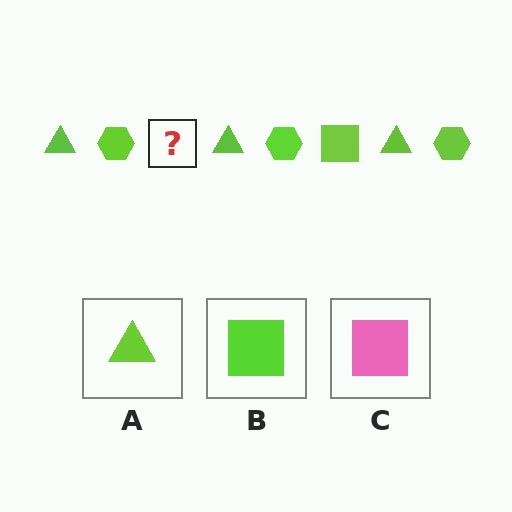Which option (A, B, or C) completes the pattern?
B.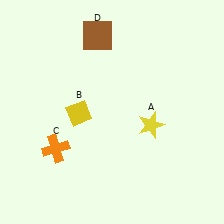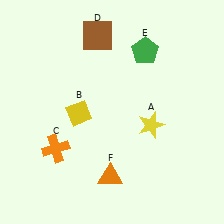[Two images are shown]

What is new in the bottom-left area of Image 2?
An orange triangle (F) was added in the bottom-left area of Image 2.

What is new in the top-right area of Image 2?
A green pentagon (E) was added in the top-right area of Image 2.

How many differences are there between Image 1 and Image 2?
There are 2 differences between the two images.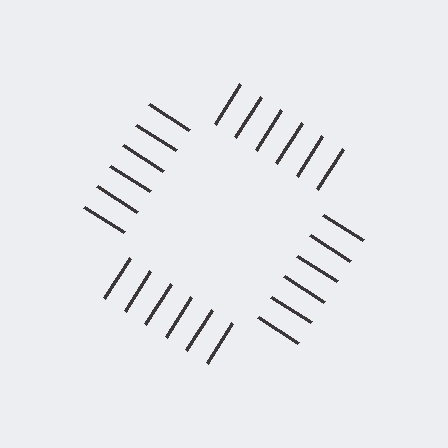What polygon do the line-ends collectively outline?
An illusory square — the line segments terminate on its edges but no continuous stroke is drawn.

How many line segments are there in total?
24 — 6 along each of the 4 edges.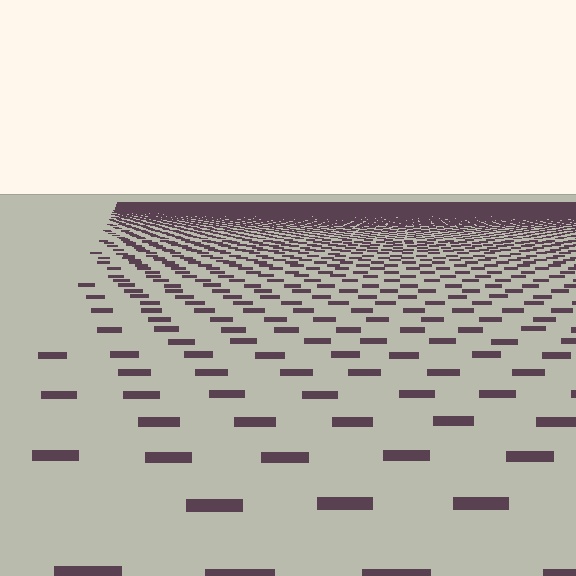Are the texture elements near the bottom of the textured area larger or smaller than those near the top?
Larger. Near the bottom, elements are closer to the viewer and appear at a bigger on-screen size.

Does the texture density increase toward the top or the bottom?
Density increases toward the top.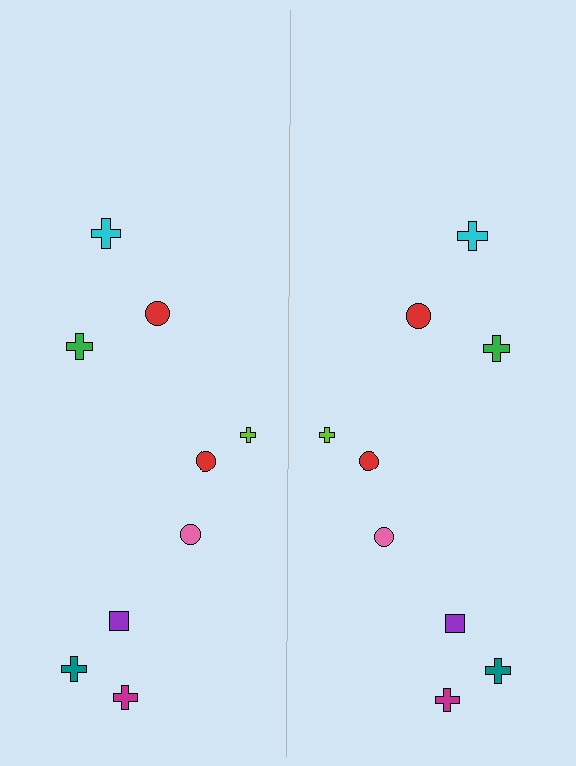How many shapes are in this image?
There are 18 shapes in this image.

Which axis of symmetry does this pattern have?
The pattern has a vertical axis of symmetry running through the center of the image.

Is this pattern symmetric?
Yes, this pattern has bilateral (reflection) symmetry.